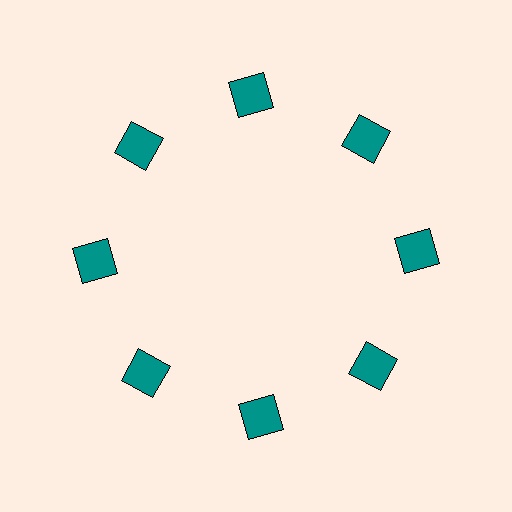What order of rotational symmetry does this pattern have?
This pattern has 8-fold rotational symmetry.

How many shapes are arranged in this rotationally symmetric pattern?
There are 8 shapes, arranged in 8 groups of 1.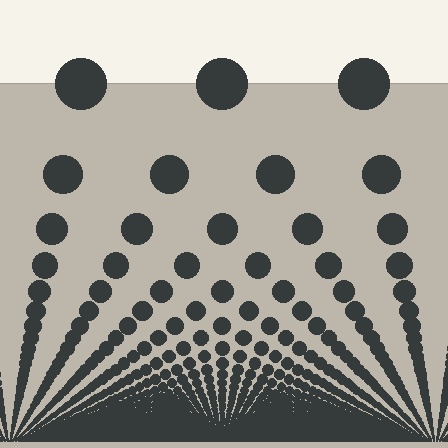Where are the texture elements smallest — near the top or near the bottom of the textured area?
Near the bottom.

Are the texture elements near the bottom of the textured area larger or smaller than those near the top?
Smaller. The gradient is inverted — elements near the bottom are smaller and denser.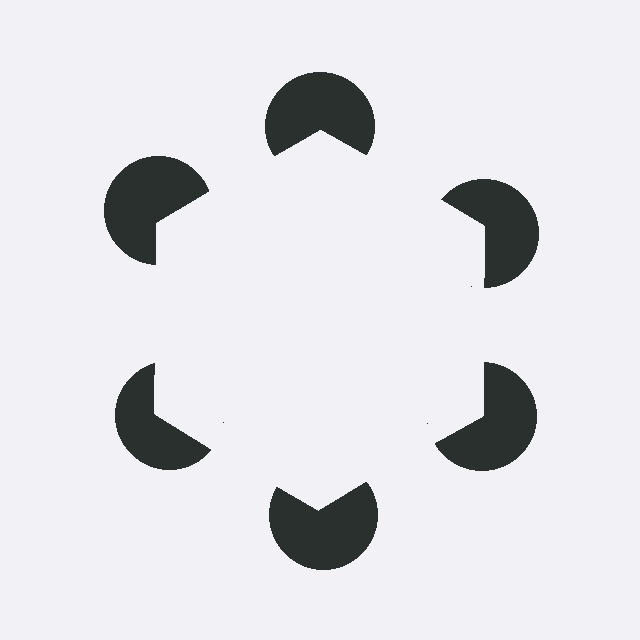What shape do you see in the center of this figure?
An illusory hexagon — its edges are inferred from the aligned wedge cuts in the pac-man discs, not physically drawn.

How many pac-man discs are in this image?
There are 6 — one at each vertex of the illusory hexagon.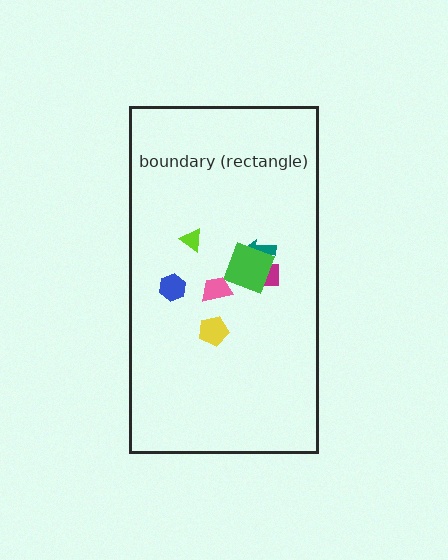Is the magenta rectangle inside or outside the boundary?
Inside.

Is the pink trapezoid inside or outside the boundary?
Inside.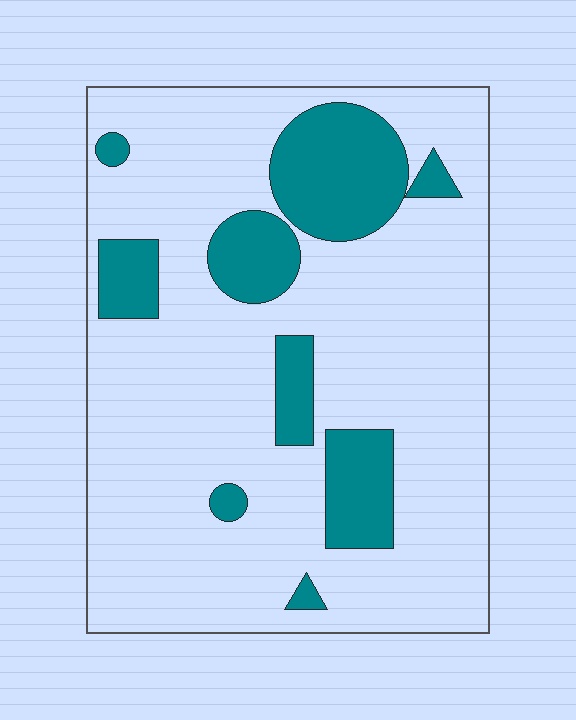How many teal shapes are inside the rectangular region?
9.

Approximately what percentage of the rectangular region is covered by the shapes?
Approximately 20%.